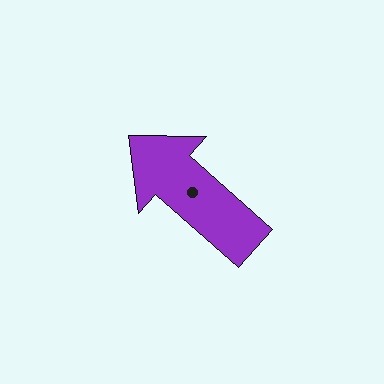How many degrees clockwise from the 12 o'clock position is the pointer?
Approximately 312 degrees.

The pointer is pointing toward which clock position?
Roughly 10 o'clock.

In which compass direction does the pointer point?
Northwest.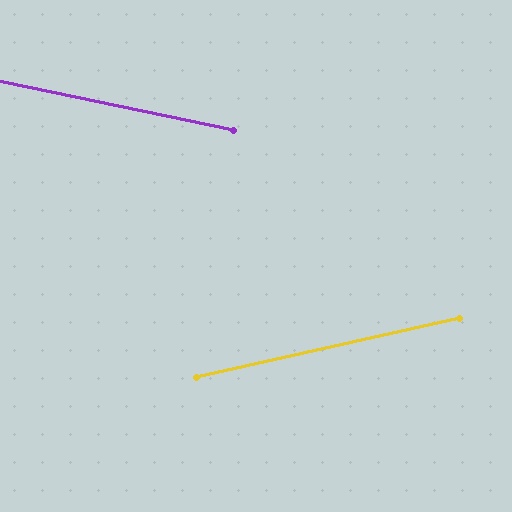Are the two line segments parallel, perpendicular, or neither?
Neither parallel nor perpendicular — they differ by about 24°.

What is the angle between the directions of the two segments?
Approximately 24 degrees.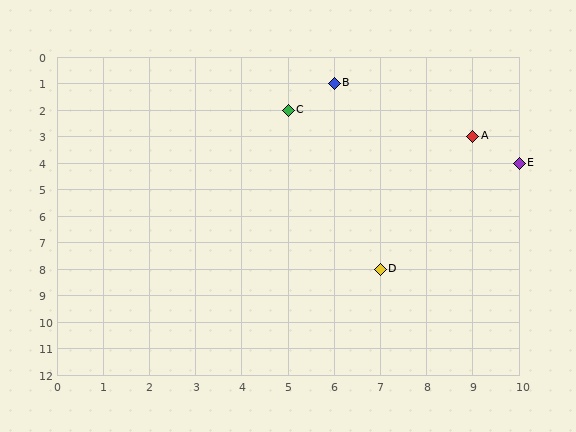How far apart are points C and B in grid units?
Points C and B are 1 column and 1 row apart (about 1.4 grid units diagonally).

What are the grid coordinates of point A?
Point A is at grid coordinates (9, 3).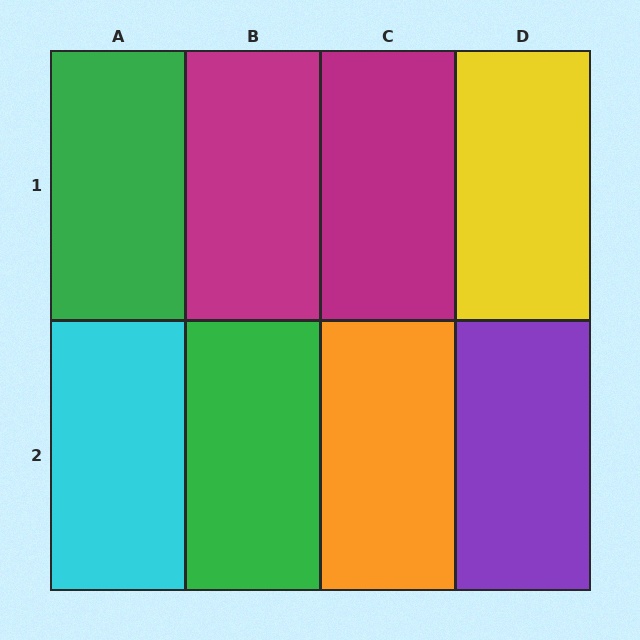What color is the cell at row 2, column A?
Cyan.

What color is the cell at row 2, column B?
Green.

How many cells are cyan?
1 cell is cyan.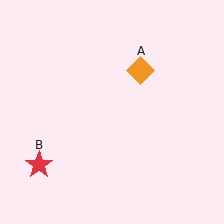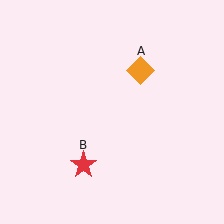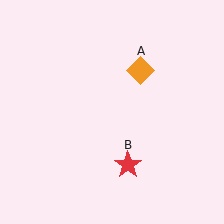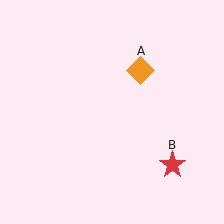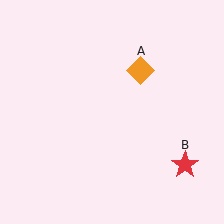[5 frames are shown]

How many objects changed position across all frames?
1 object changed position: red star (object B).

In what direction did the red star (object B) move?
The red star (object B) moved right.